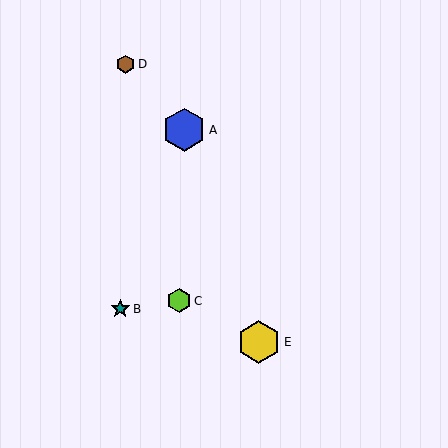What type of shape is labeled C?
Shape C is a lime hexagon.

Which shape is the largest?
The blue hexagon (labeled A) is the largest.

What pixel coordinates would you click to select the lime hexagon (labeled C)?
Click at (179, 301) to select the lime hexagon C.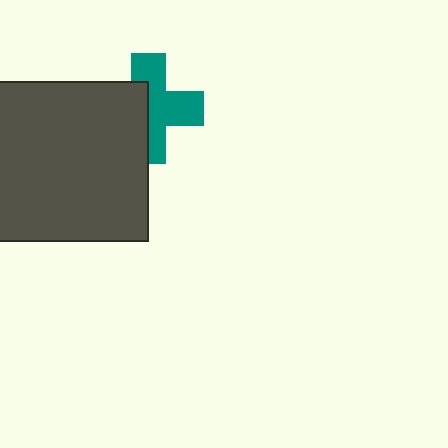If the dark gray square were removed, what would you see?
You would see the complete teal cross.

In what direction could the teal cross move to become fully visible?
The teal cross could move right. That would shift it out from behind the dark gray square entirely.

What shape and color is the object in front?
The object in front is a dark gray square.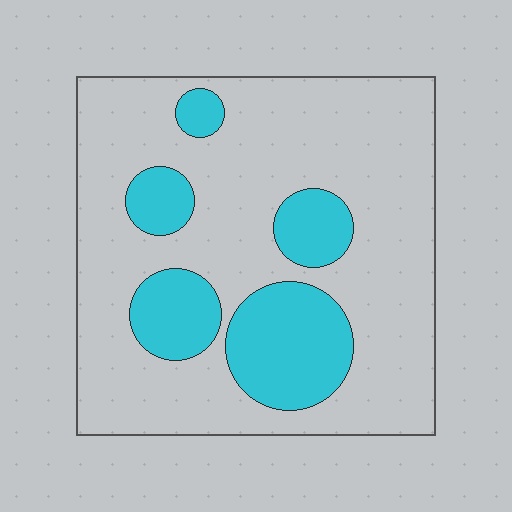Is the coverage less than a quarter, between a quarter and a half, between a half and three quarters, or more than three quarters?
Less than a quarter.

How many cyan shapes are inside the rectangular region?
5.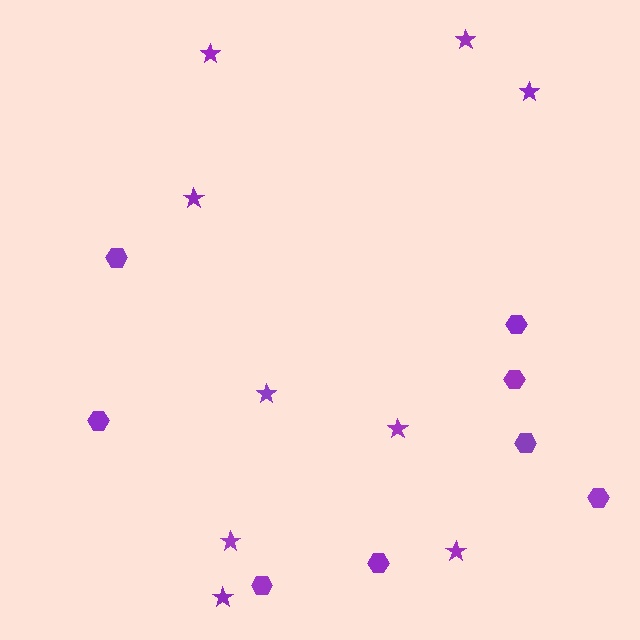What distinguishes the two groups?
There are 2 groups: one group of hexagons (8) and one group of stars (9).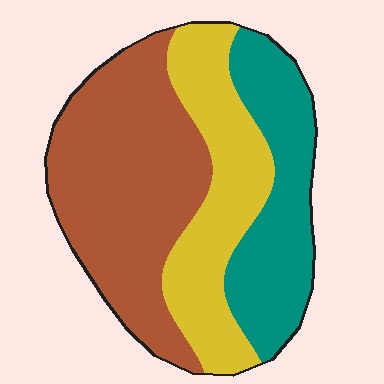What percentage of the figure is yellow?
Yellow takes up between a sixth and a third of the figure.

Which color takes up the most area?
Brown, at roughly 45%.